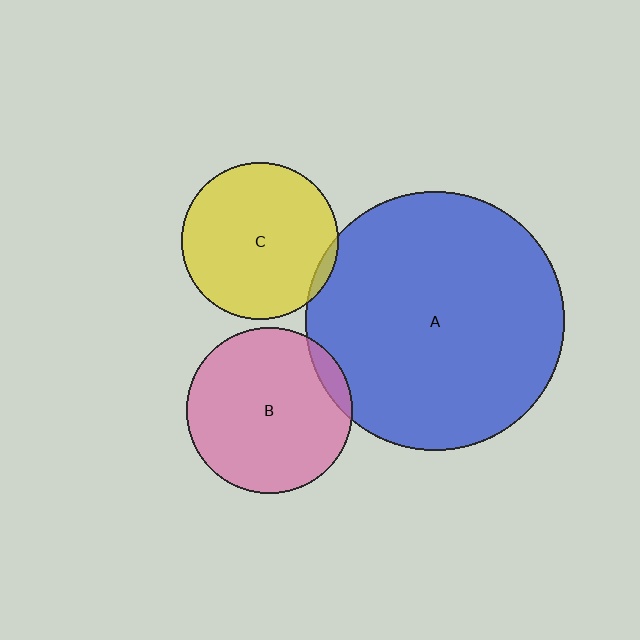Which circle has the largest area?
Circle A (blue).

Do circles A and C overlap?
Yes.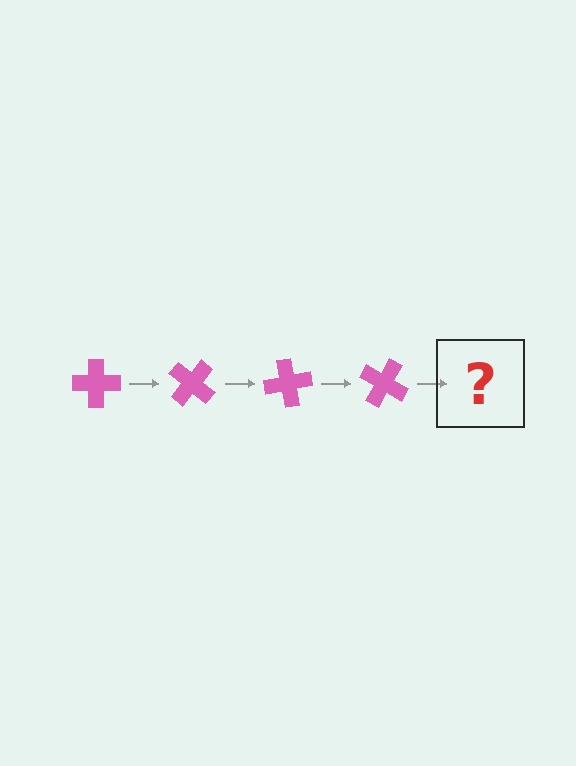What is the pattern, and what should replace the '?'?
The pattern is that the cross rotates 40 degrees each step. The '?' should be a pink cross rotated 160 degrees.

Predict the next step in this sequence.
The next step is a pink cross rotated 160 degrees.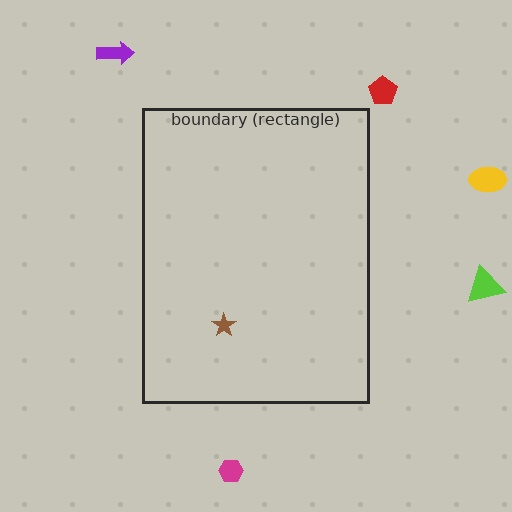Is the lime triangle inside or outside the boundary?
Outside.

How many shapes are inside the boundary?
1 inside, 5 outside.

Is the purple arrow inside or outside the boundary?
Outside.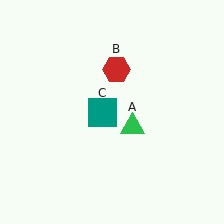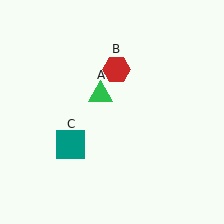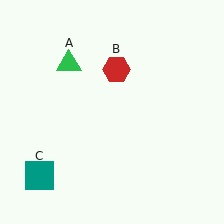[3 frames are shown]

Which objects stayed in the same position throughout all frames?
Red hexagon (object B) remained stationary.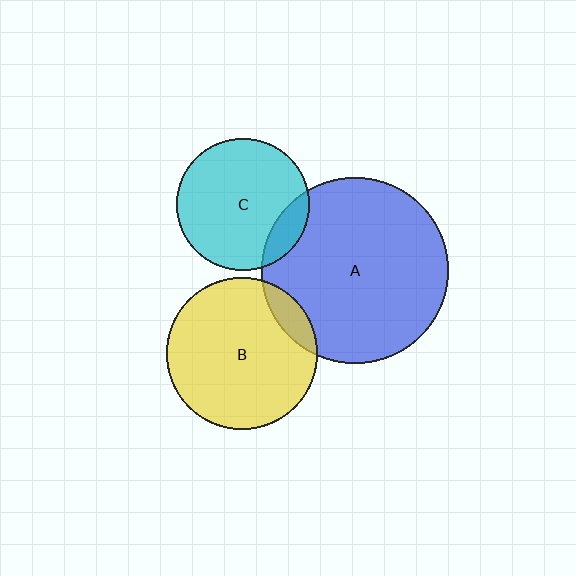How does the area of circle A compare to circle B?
Approximately 1.5 times.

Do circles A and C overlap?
Yes.